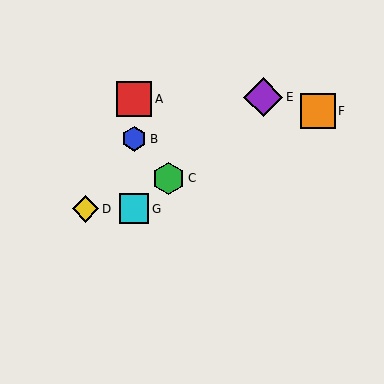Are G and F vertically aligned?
No, G is at x≈134 and F is at x≈318.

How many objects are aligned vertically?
3 objects (A, B, G) are aligned vertically.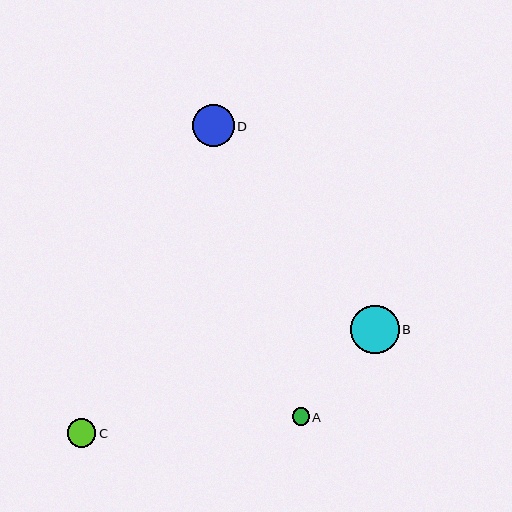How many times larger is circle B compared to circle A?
Circle B is approximately 2.8 times the size of circle A.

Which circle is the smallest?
Circle A is the smallest with a size of approximately 17 pixels.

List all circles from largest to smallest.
From largest to smallest: B, D, C, A.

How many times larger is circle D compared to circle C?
Circle D is approximately 1.5 times the size of circle C.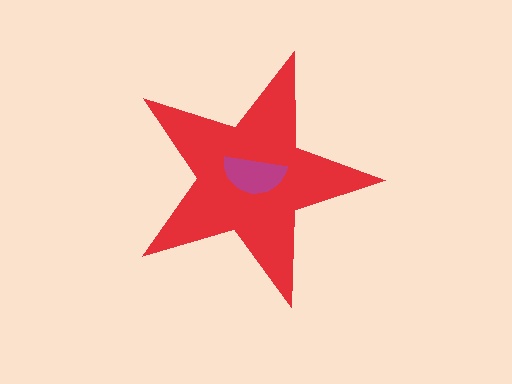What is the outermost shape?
The red star.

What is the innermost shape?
The magenta semicircle.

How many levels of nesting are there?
2.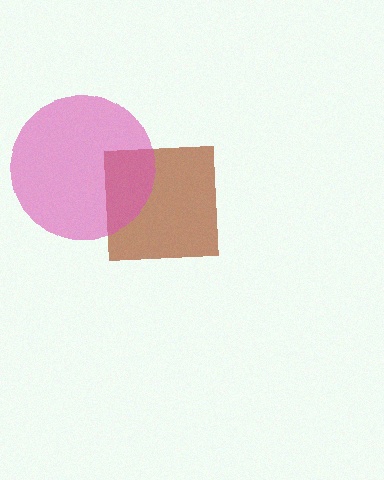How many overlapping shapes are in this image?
There are 2 overlapping shapes in the image.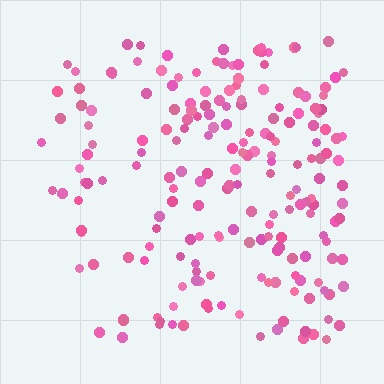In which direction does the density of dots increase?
From left to right, with the right side densest.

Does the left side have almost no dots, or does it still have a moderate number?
Still a moderate number, just noticeably fewer than the right.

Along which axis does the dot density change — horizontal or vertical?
Horizontal.